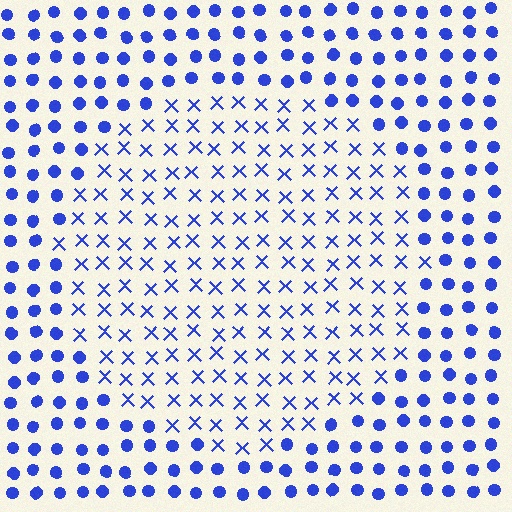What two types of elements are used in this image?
The image uses X marks inside the circle region and circles outside it.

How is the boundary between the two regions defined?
The boundary is defined by a change in element shape: X marks inside vs. circles outside. All elements share the same color and spacing.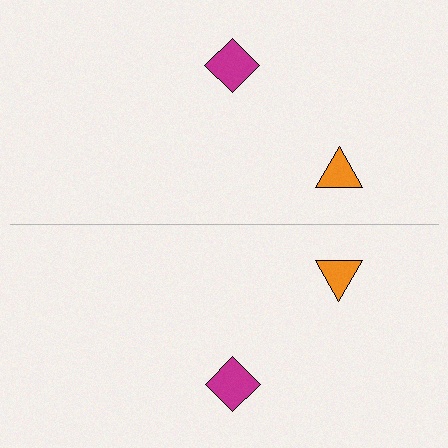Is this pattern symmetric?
Yes, this pattern has bilateral (reflection) symmetry.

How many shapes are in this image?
There are 4 shapes in this image.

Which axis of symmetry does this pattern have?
The pattern has a horizontal axis of symmetry running through the center of the image.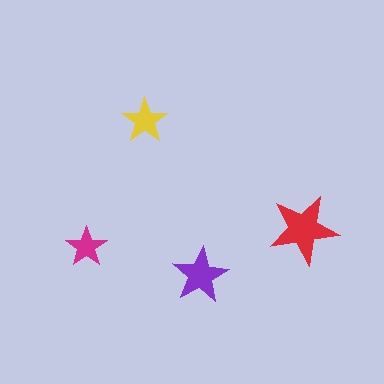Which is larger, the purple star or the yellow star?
The purple one.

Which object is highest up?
The yellow star is topmost.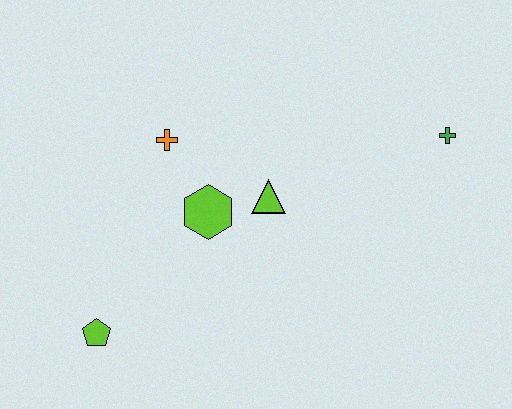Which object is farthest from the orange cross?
The green cross is farthest from the orange cross.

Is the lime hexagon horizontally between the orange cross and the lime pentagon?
No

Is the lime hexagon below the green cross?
Yes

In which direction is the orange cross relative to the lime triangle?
The orange cross is to the left of the lime triangle.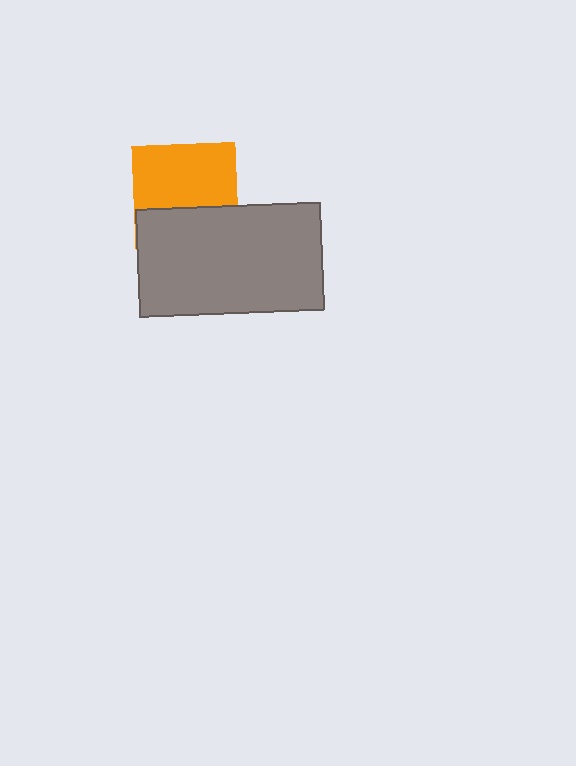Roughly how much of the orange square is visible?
About half of it is visible (roughly 62%).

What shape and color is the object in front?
The object in front is a gray rectangle.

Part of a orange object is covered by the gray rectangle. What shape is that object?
It is a square.